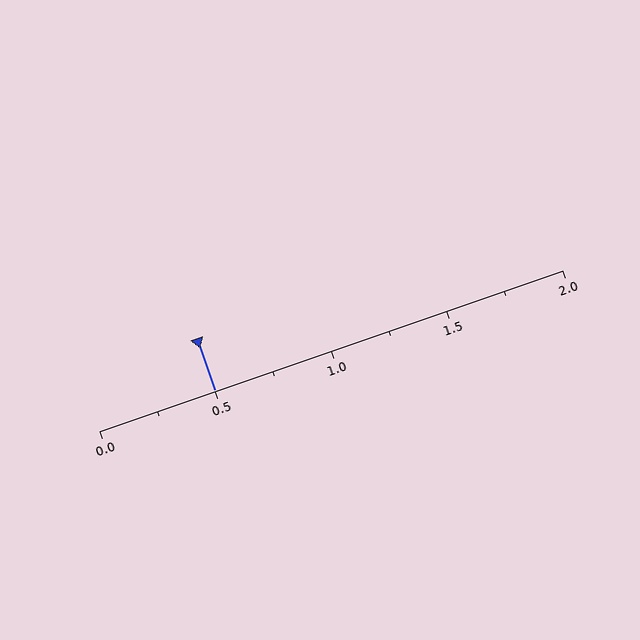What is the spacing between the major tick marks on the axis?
The major ticks are spaced 0.5 apart.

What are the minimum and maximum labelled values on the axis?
The axis runs from 0.0 to 2.0.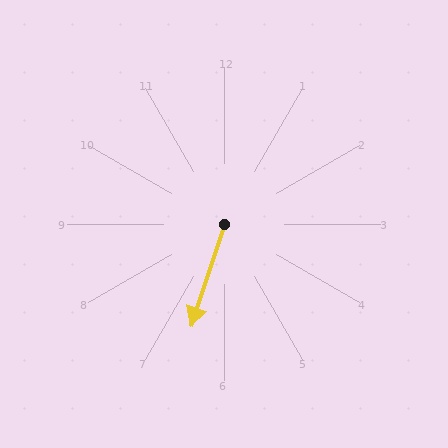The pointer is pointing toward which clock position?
Roughly 7 o'clock.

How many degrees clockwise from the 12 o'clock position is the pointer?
Approximately 198 degrees.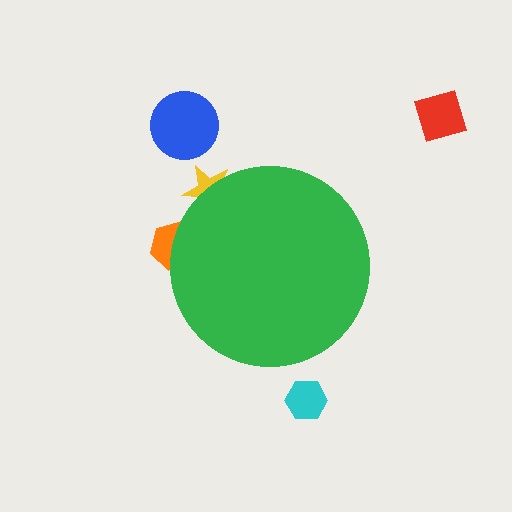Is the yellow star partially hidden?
Yes, the yellow star is partially hidden behind the green circle.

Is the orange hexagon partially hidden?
Yes, the orange hexagon is partially hidden behind the green circle.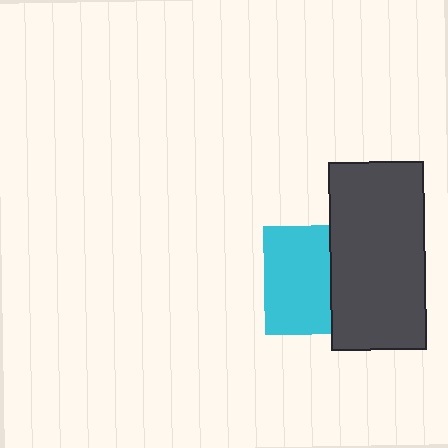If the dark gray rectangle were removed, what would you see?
You would see the complete cyan square.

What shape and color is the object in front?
The object in front is a dark gray rectangle.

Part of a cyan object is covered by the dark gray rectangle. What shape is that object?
It is a square.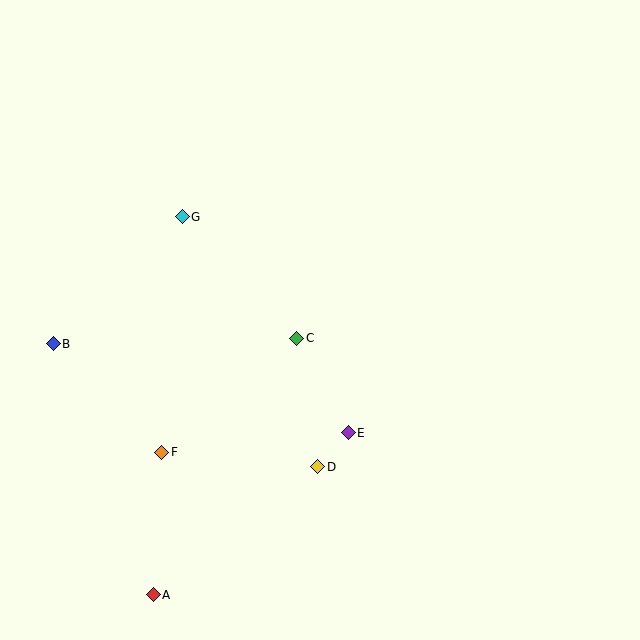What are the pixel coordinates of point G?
Point G is at (182, 217).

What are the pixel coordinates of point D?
Point D is at (318, 467).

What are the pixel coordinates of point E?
Point E is at (348, 433).